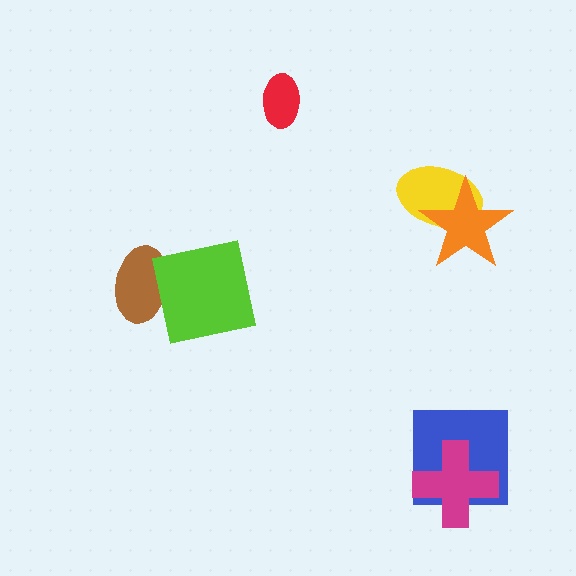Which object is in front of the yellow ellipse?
The orange star is in front of the yellow ellipse.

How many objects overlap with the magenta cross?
1 object overlaps with the magenta cross.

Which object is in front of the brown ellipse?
The lime square is in front of the brown ellipse.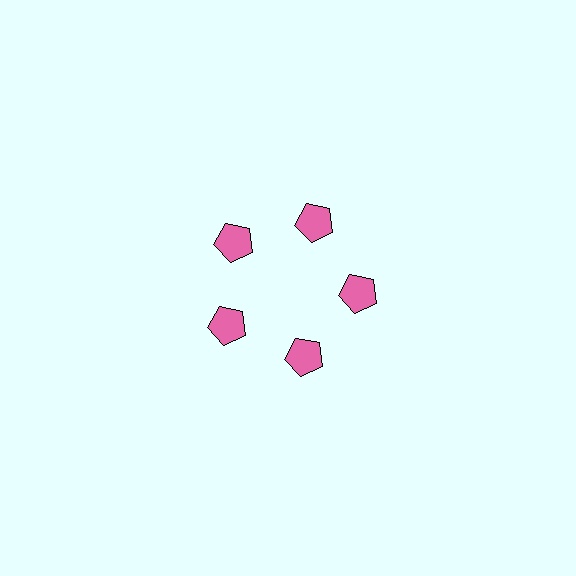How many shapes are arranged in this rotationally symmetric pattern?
There are 5 shapes, arranged in 5 groups of 1.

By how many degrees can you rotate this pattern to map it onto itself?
The pattern maps onto itself every 72 degrees of rotation.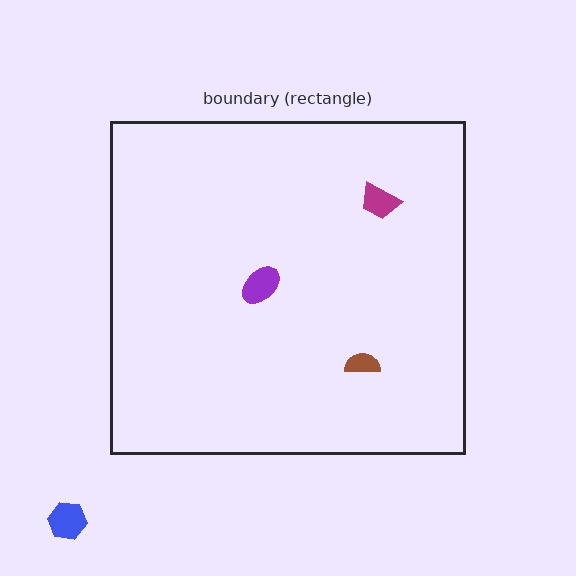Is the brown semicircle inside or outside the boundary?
Inside.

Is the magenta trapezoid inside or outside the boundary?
Inside.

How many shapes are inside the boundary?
3 inside, 1 outside.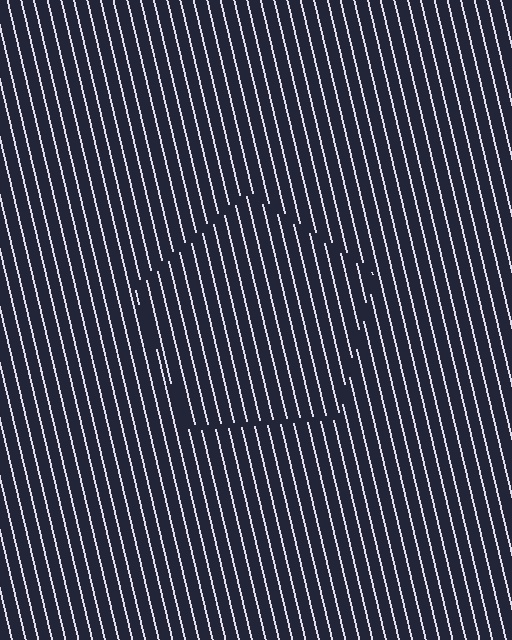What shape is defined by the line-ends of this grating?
An illusory pentagon. The interior of the shape contains the same grating, shifted by half a period — the contour is defined by the phase discontinuity where line-ends from the inner and outer gratings abut.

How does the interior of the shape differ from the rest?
The interior of the shape contains the same grating, shifted by half a period — the contour is defined by the phase discontinuity where line-ends from the inner and outer gratings abut.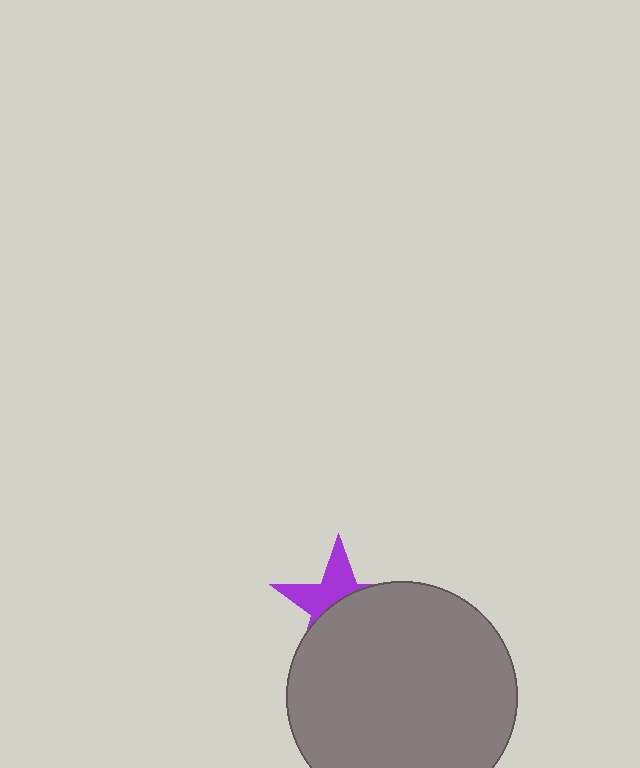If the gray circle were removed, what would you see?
You would see the complete purple star.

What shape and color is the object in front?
The object in front is a gray circle.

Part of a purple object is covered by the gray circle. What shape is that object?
It is a star.